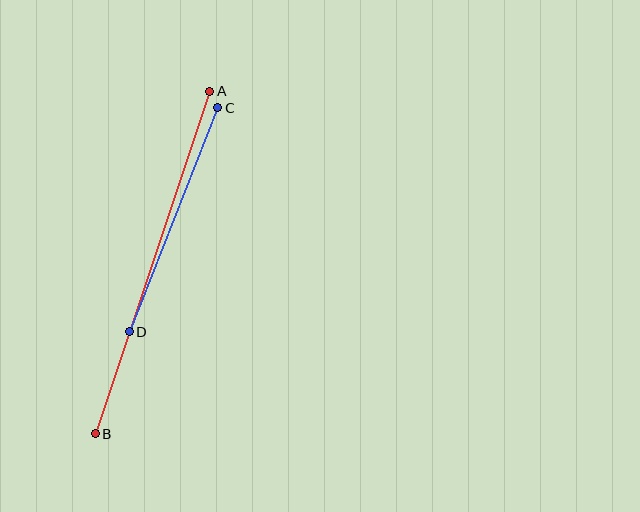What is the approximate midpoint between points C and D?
The midpoint is at approximately (174, 220) pixels.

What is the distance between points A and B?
The distance is approximately 361 pixels.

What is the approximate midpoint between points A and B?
The midpoint is at approximately (152, 263) pixels.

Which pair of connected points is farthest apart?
Points A and B are farthest apart.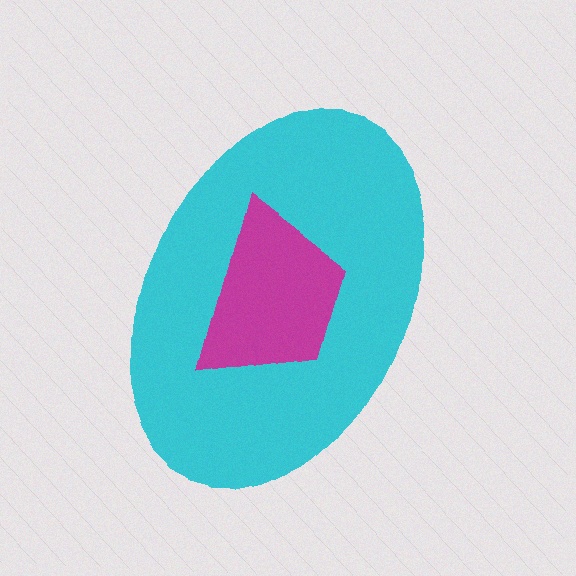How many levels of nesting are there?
2.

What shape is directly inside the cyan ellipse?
The magenta trapezoid.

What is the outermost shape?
The cyan ellipse.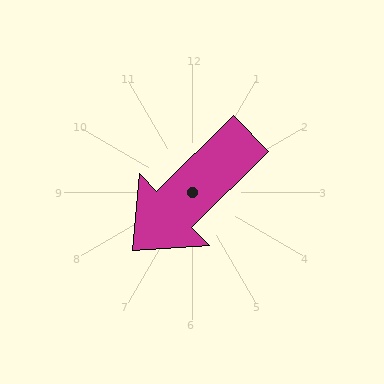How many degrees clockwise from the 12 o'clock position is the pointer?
Approximately 225 degrees.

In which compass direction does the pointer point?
Southwest.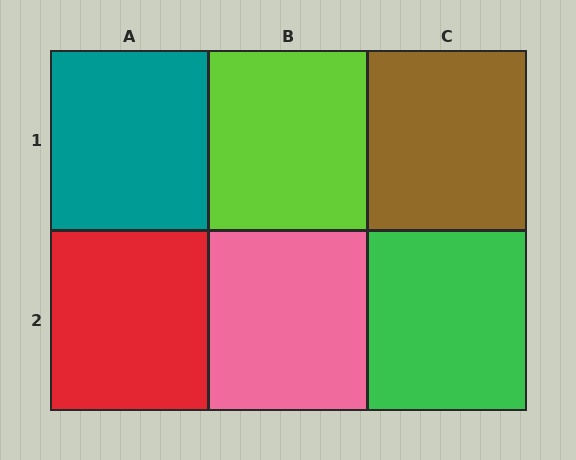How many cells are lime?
1 cell is lime.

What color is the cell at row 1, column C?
Brown.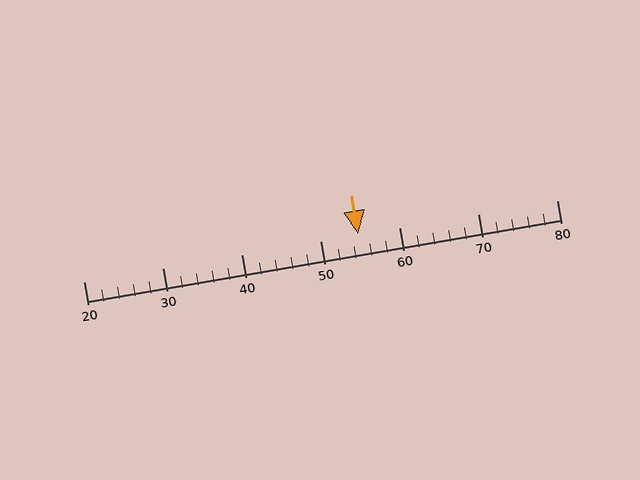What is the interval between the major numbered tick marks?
The major tick marks are spaced 10 units apart.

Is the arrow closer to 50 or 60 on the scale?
The arrow is closer to 50.